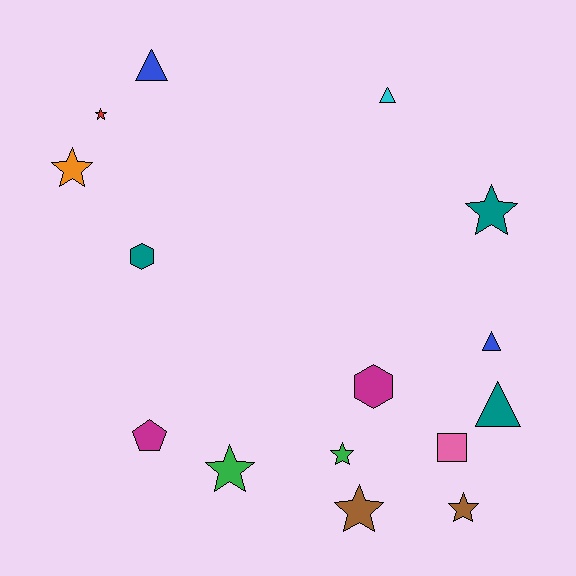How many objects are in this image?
There are 15 objects.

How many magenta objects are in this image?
There are 2 magenta objects.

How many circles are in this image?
There are no circles.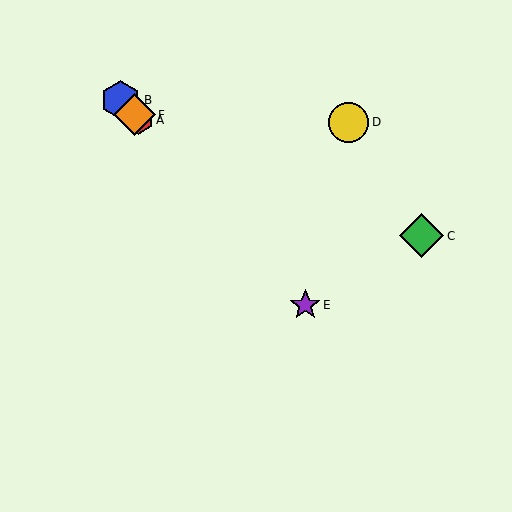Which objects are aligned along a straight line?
Objects A, B, E, F are aligned along a straight line.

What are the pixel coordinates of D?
Object D is at (349, 122).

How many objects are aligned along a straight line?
4 objects (A, B, E, F) are aligned along a straight line.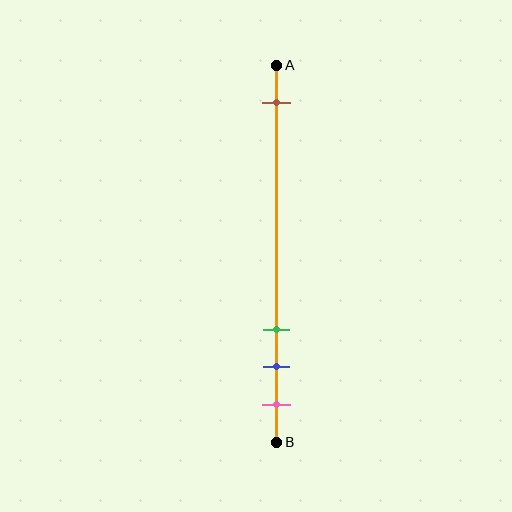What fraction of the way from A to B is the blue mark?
The blue mark is approximately 80% (0.8) of the way from A to B.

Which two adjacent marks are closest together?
The blue and pink marks are the closest adjacent pair.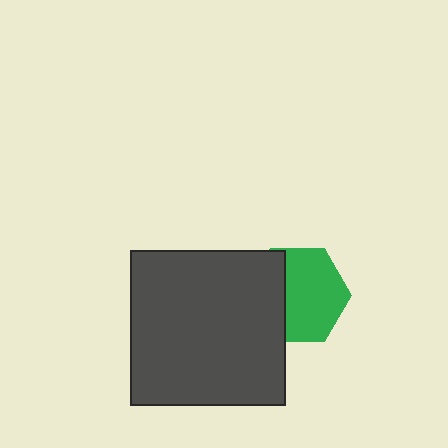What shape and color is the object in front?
The object in front is a dark gray square.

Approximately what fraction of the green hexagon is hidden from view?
Roughly 35% of the green hexagon is hidden behind the dark gray square.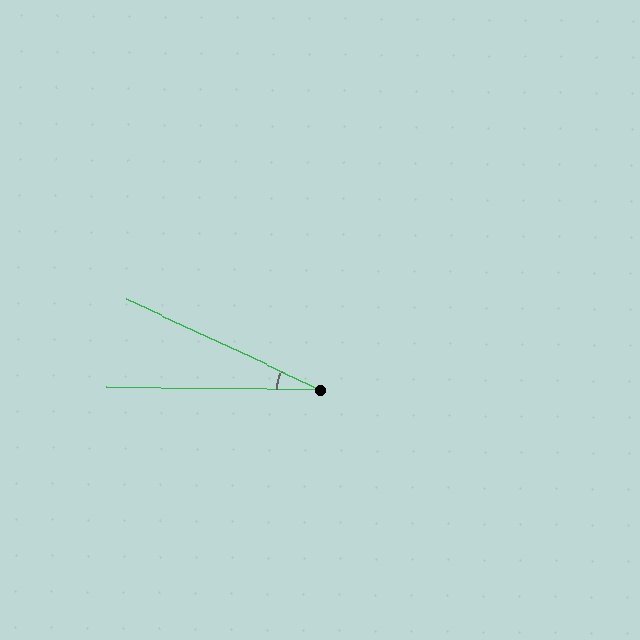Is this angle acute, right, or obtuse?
It is acute.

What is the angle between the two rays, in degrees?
Approximately 25 degrees.